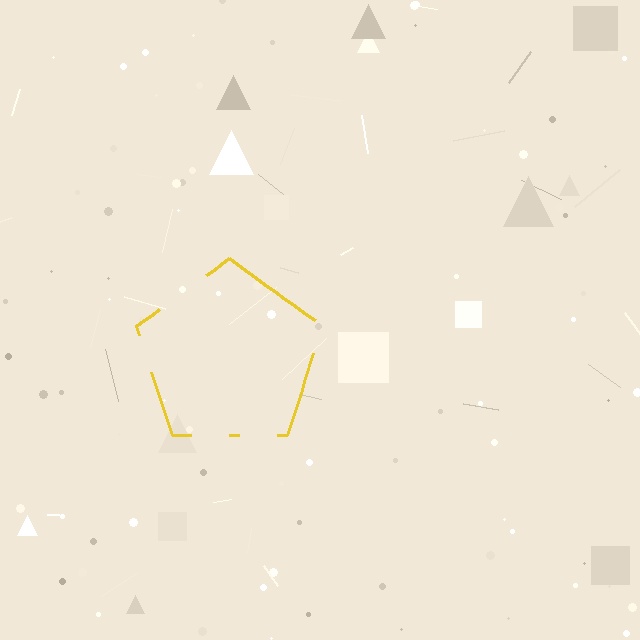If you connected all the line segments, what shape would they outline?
They would outline a pentagon.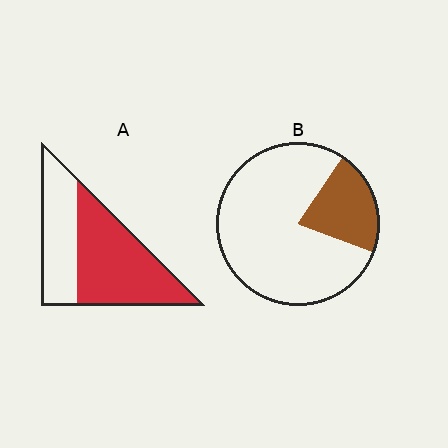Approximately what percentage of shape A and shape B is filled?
A is approximately 60% and B is approximately 20%.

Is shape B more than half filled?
No.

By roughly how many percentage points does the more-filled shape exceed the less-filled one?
By roughly 40 percentage points (A over B).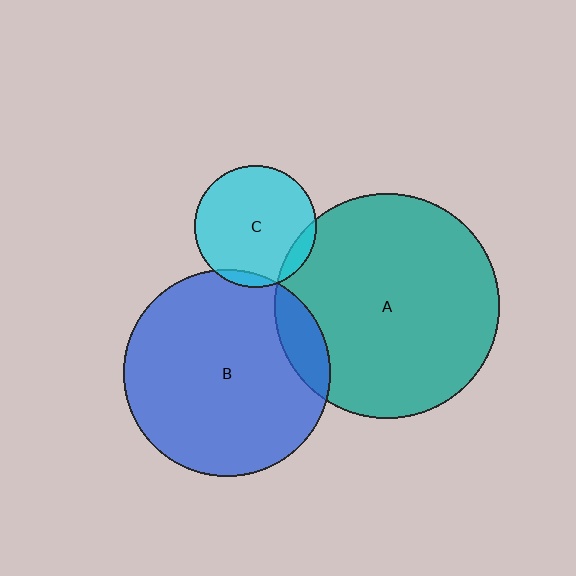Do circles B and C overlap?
Yes.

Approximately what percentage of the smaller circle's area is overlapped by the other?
Approximately 5%.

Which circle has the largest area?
Circle A (teal).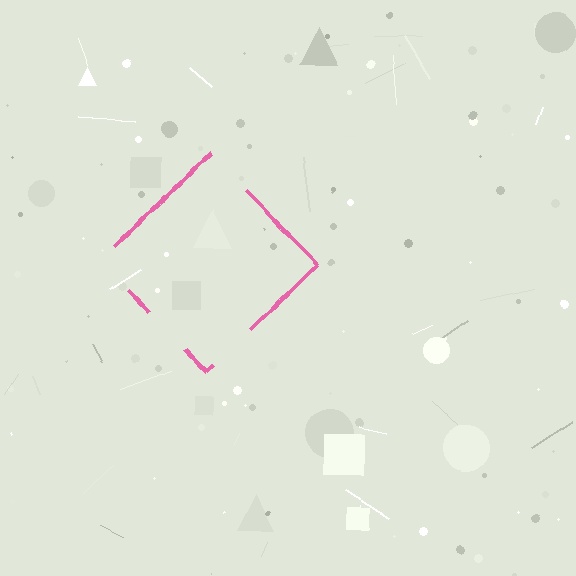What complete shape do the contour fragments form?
The contour fragments form a diamond.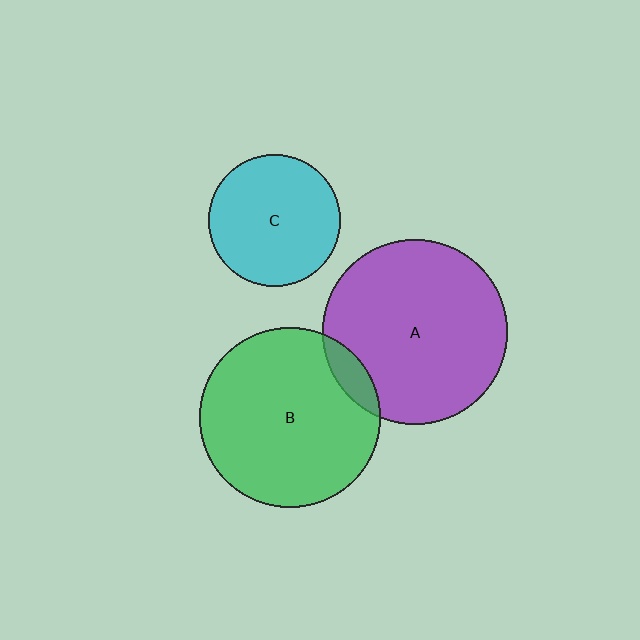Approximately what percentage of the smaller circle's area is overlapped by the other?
Approximately 10%.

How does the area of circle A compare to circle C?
Approximately 2.0 times.